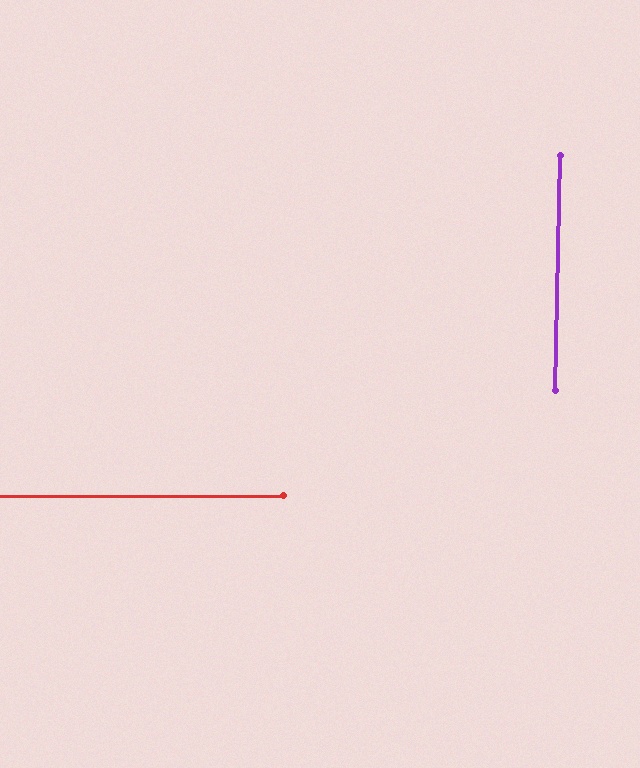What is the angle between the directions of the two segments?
Approximately 89 degrees.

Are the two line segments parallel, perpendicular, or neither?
Perpendicular — they meet at approximately 89°.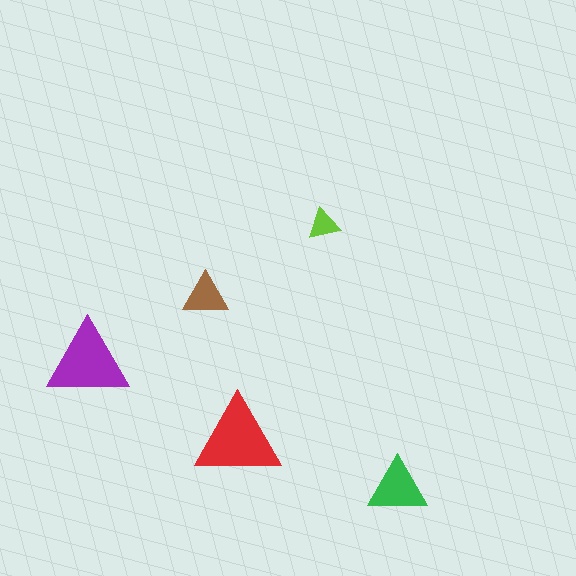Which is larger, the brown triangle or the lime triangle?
The brown one.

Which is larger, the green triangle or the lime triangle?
The green one.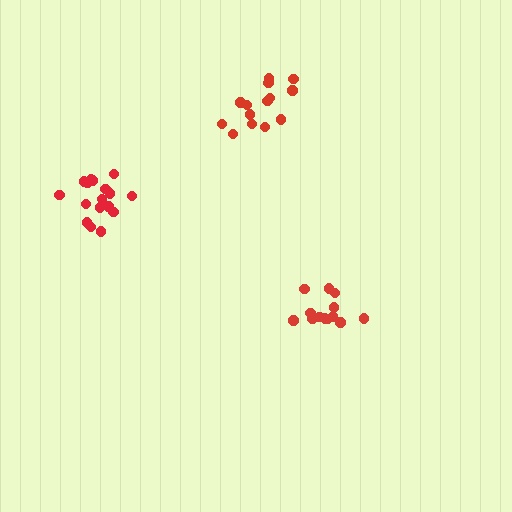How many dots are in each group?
Group 1: 17 dots, Group 2: 13 dots, Group 3: 14 dots (44 total).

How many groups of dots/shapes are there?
There are 3 groups.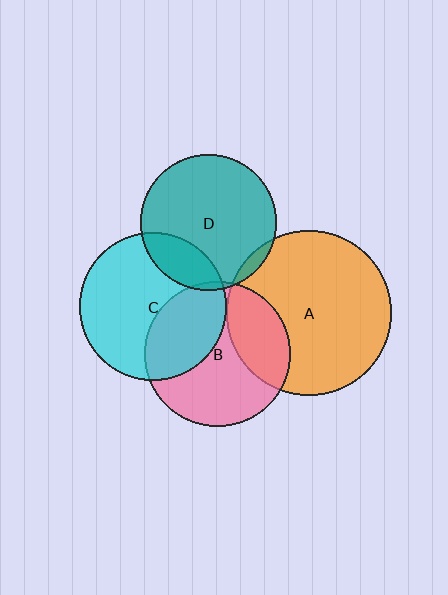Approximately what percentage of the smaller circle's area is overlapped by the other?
Approximately 35%.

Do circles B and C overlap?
Yes.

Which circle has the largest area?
Circle A (orange).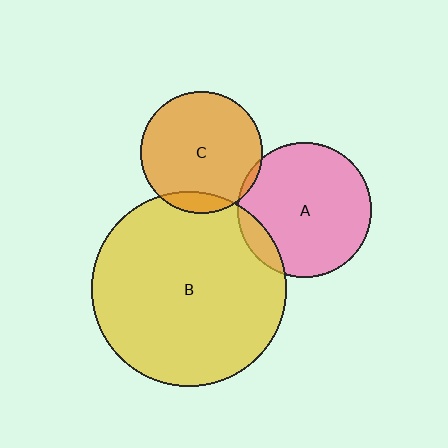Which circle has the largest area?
Circle B (yellow).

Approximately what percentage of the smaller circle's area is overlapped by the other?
Approximately 5%.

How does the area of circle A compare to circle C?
Approximately 1.2 times.